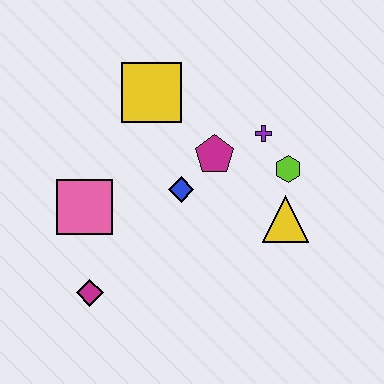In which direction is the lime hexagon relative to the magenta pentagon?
The lime hexagon is to the right of the magenta pentagon.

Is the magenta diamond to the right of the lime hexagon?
No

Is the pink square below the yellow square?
Yes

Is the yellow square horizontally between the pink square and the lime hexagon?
Yes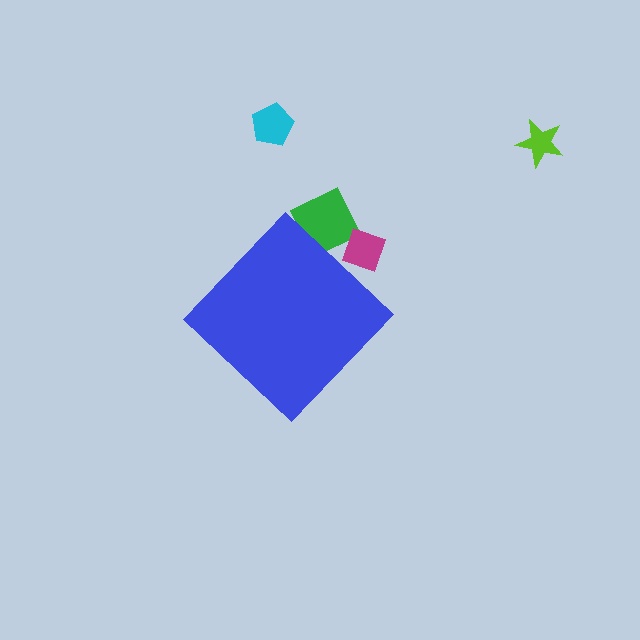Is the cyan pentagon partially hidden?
No, the cyan pentagon is fully visible.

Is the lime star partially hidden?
No, the lime star is fully visible.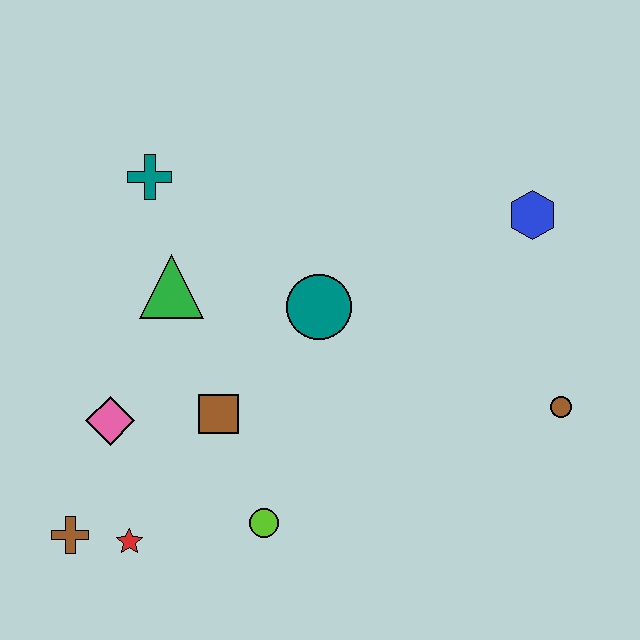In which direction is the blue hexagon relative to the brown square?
The blue hexagon is to the right of the brown square.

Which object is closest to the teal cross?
The green triangle is closest to the teal cross.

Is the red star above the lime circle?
No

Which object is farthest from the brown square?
The blue hexagon is farthest from the brown square.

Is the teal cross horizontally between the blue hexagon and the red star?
Yes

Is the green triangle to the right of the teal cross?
Yes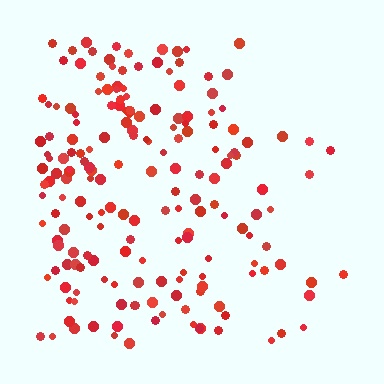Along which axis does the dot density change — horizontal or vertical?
Horizontal.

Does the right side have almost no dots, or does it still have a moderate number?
Still a moderate number, just noticeably fewer than the left.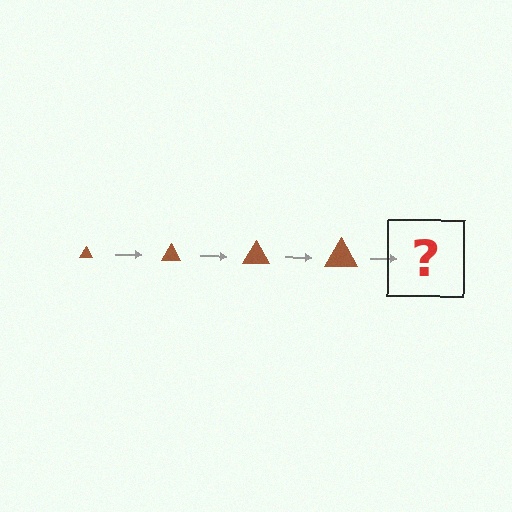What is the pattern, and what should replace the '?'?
The pattern is that the triangle gets progressively larger each step. The '?' should be a brown triangle, larger than the previous one.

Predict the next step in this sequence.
The next step is a brown triangle, larger than the previous one.